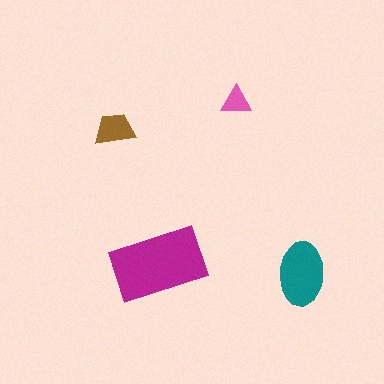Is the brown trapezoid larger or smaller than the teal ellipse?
Smaller.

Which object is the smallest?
The pink triangle.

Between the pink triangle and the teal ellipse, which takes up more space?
The teal ellipse.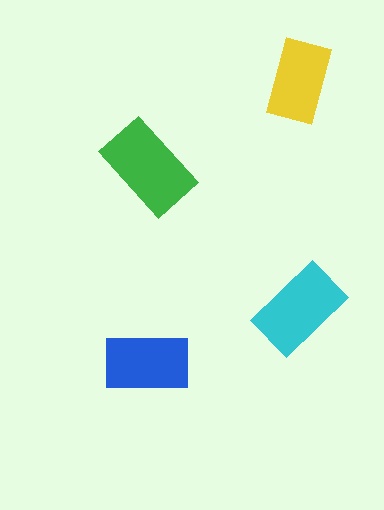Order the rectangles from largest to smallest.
the green one, the cyan one, the blue one, the yellow one.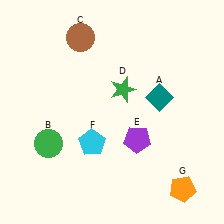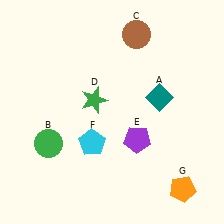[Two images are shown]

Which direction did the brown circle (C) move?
The brown circle (C) moved right.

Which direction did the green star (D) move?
The green star (D) moved left.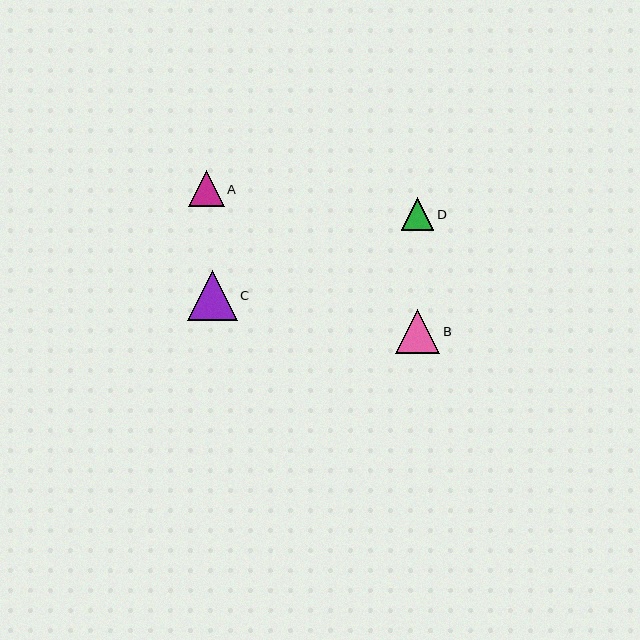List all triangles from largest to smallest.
From largest to smallest: C, B, A, D.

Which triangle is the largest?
Triangle C is the largest with a size of approximately 50 pixels.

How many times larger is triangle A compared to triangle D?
Triangle A is approximately 1.1 times the size of triangle D.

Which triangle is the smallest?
Triangle D is the smallest with a size of approximately 32 pixels.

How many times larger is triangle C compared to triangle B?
Triangle C is approximately 1.1 times the size of triangle B.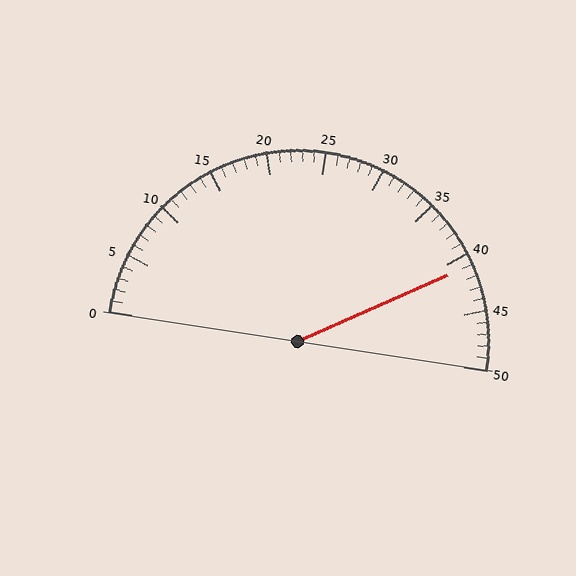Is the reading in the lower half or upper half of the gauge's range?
The reading is in the upper half of the range (0 to 50).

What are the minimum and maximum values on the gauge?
The gauge ranges from 0 to 50.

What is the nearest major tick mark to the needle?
The nearest major tick mark is 40.